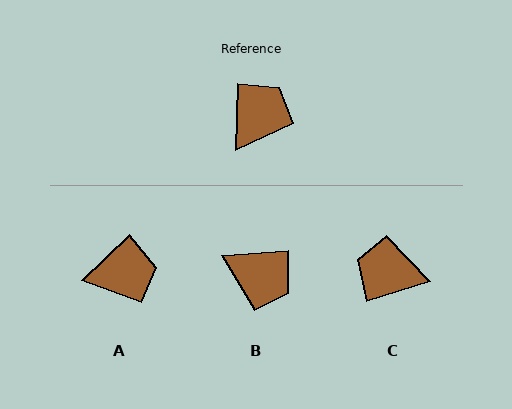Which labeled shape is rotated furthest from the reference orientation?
C, about 109 degrees away.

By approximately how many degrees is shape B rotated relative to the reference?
Approximately 84 degrees clockwise.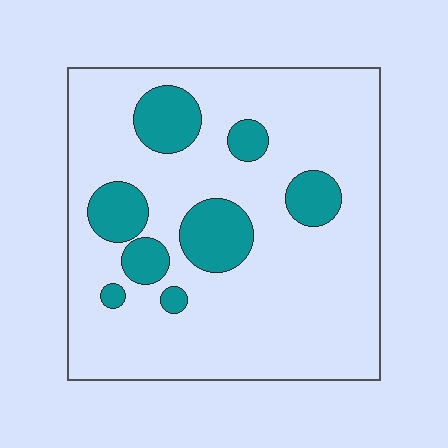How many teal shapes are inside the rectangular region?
8.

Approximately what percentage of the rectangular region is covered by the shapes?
Approximately 20%.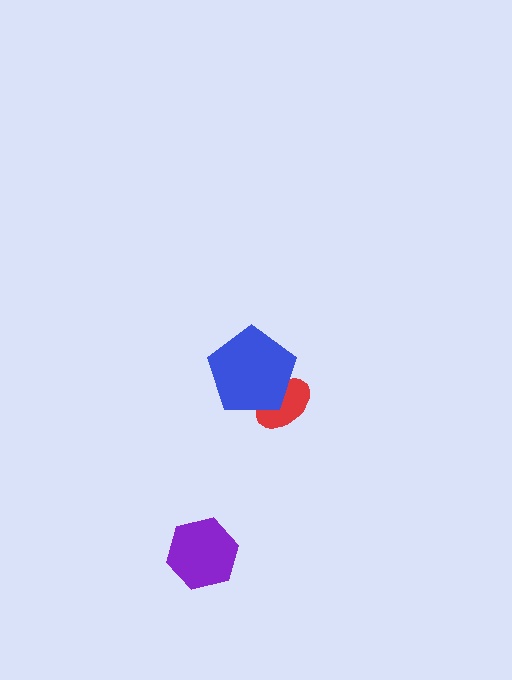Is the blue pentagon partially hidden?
No, no other shape covers it.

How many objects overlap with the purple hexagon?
0 objects overlap with the purple hexagon.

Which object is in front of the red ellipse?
The blue pentagon is in front of the red ellipse.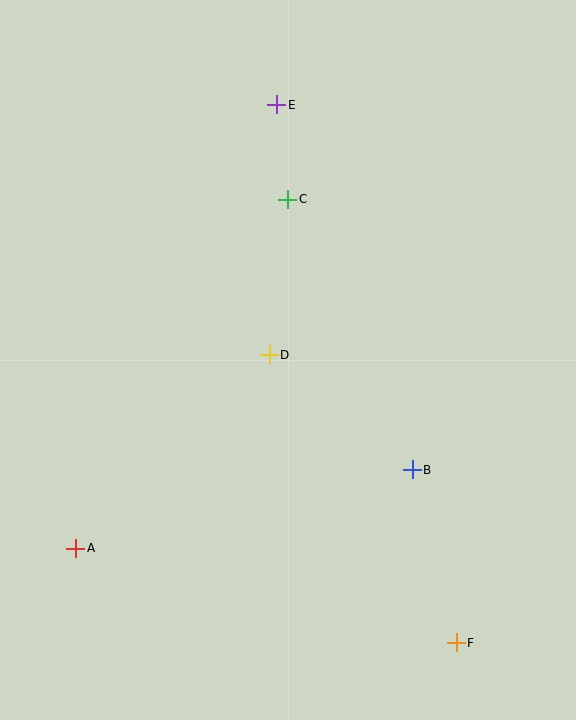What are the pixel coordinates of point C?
Point C is at (288, 199).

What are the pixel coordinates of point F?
Point F is at (456, 643).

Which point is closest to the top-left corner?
Point E is closest to the top-left corner.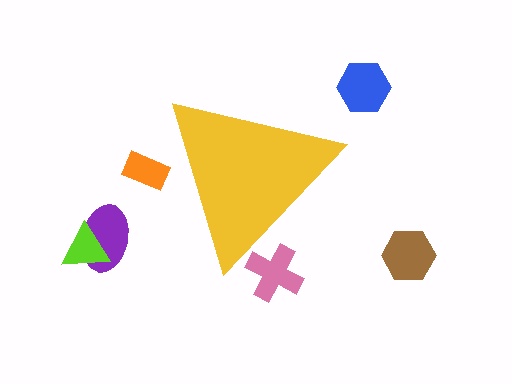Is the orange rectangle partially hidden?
Yes, the orange rectangle is partially hidden behind the yellow triangle.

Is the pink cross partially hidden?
Yes, the pink cross is partially hidden behind the yellow triangle.